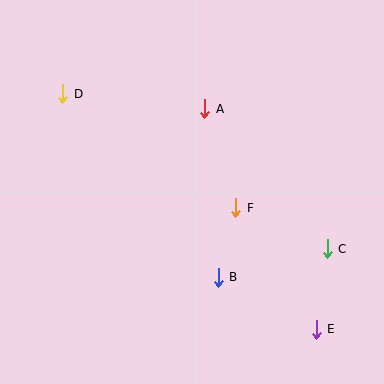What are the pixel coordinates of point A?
Point A is at (205, 109).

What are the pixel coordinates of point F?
Point F is at (236, 208).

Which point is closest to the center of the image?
Point F at (236, 208) is closest to the center.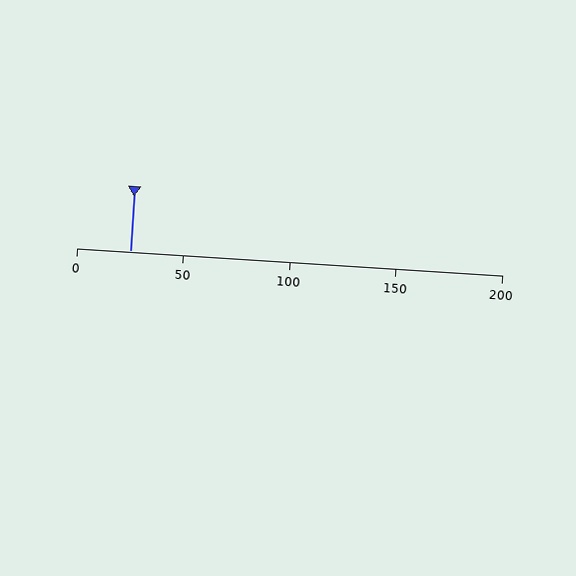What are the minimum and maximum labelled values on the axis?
The axis runs from 0 to 200.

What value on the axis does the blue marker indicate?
The marker indicates approximately 25.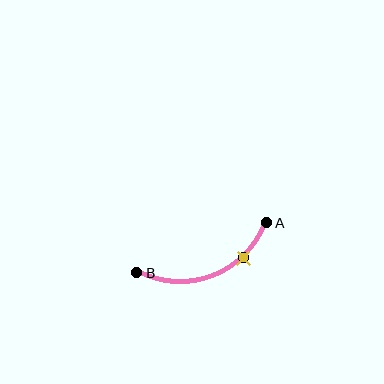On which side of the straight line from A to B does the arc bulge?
The arc bulges below the straight line connecting A and B.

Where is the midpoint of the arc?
The arc midpoint is the point on the curve farthest from the straight line joining A and B. It sits below that line.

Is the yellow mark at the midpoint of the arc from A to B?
No. The yellow mark lies on the arc but is closer to endpoint A. The arc midpoint would be at the point on the curve equidistant along the arc from both A and B.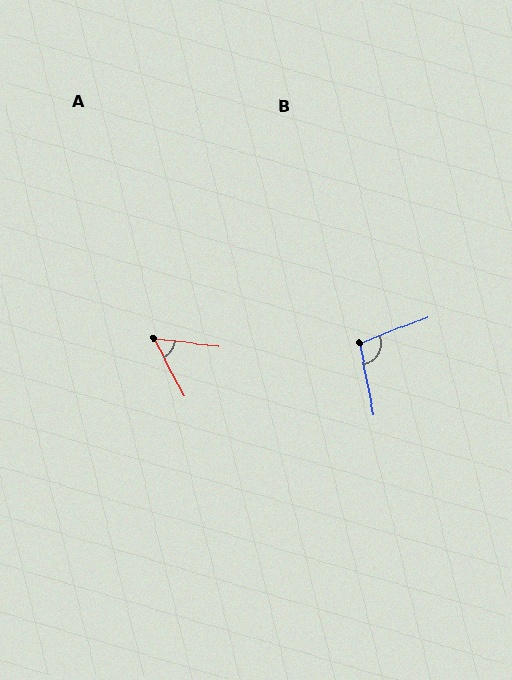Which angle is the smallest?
A, at approximately 55 degrees.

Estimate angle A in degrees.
Approximately 55 degrees.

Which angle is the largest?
B, at approximately 100 degrees.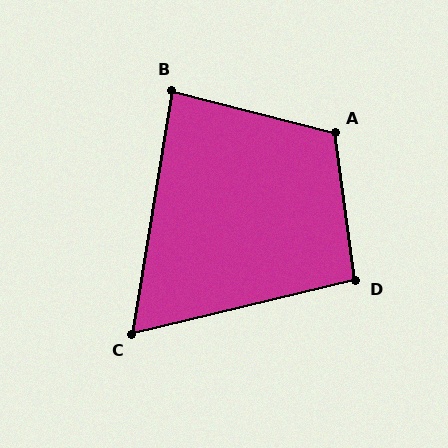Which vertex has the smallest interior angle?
C, at approximately 67 degrees.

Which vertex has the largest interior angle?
A, at approximately 113 degrees.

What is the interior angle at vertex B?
Approximately 85 degrees (acute).